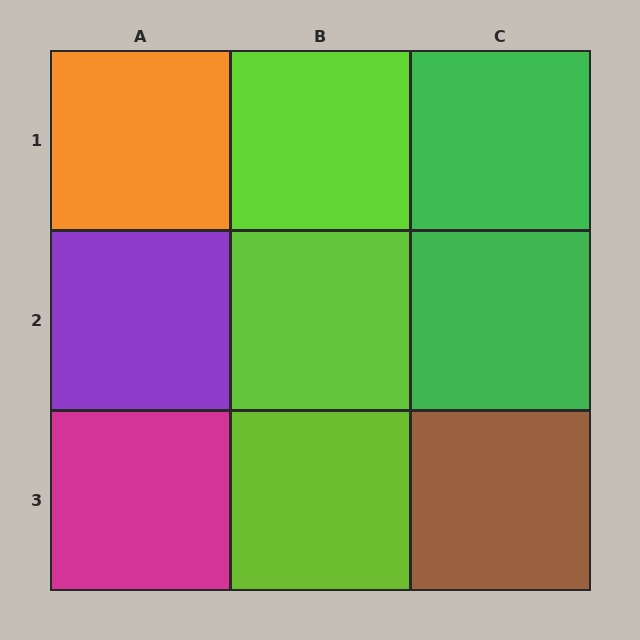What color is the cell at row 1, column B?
Lime.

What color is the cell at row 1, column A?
Orange.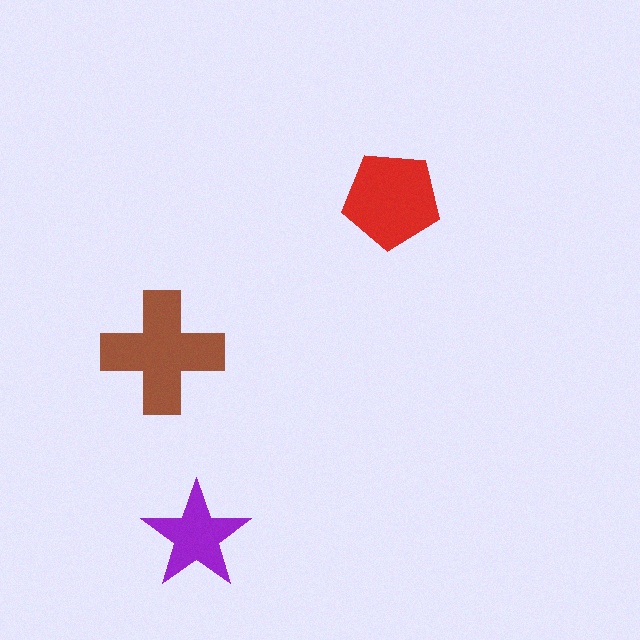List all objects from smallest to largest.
The purple star, the red pentagon, the brown cross.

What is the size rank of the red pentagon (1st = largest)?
2nd.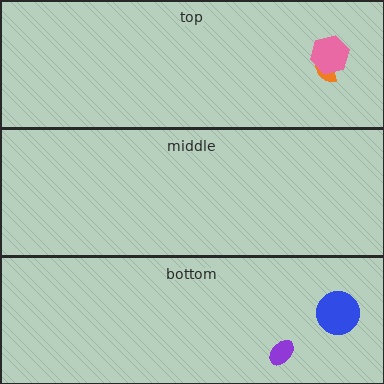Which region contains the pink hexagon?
The top region.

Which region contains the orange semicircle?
The top region.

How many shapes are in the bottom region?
2.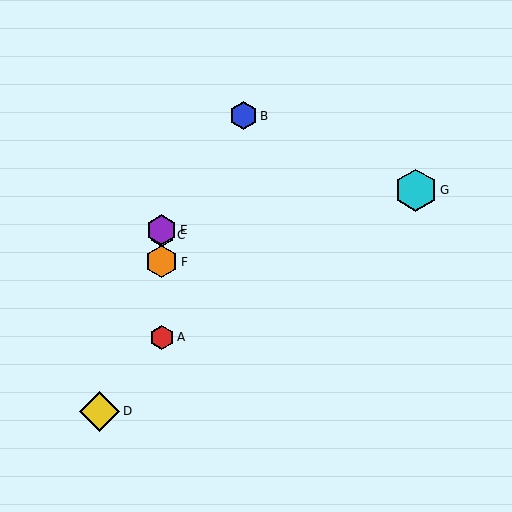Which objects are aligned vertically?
Objects A, C, E, F are aligned vertically.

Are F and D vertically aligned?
No, F is at x≈162 and D is at x≈100.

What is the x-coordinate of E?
Object E is at x≈162.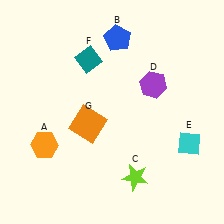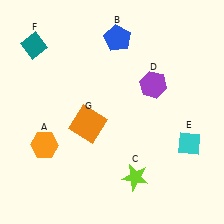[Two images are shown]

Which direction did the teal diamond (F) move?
The teal diamond (F) moved left.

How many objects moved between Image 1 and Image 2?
1 object moved between the two images.